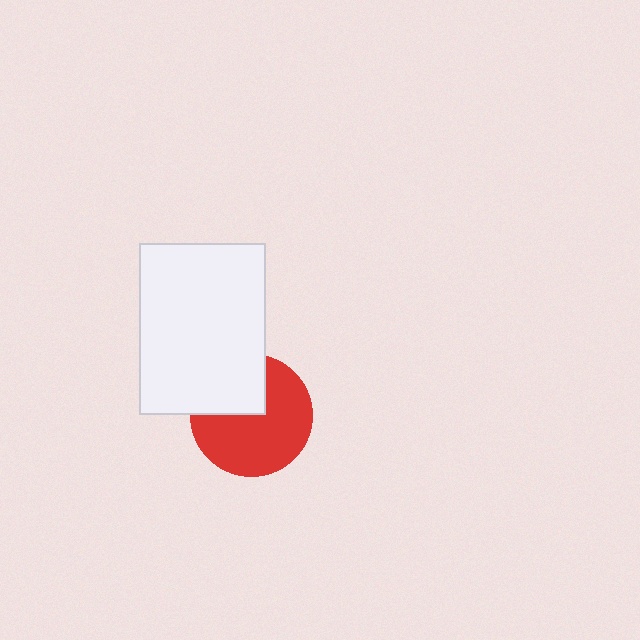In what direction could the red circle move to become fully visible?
The red circle could move toward the lower-right. That would shift it out from behind the white rectangle entirely.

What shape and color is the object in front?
The object in front is a white rectangle.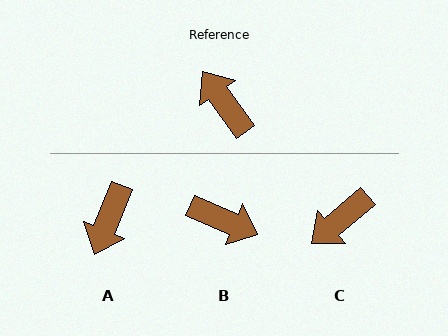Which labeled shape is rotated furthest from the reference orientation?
B, about 149 degrees away.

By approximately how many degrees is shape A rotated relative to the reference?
Approximately 122 degrees counter-clockwise.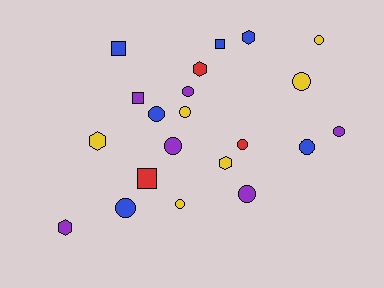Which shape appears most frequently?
Circle, with 12 objects.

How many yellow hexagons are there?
There are 2 yellow hexagons.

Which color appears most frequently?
Blue, with 6 objects.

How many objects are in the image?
There are 21 objects.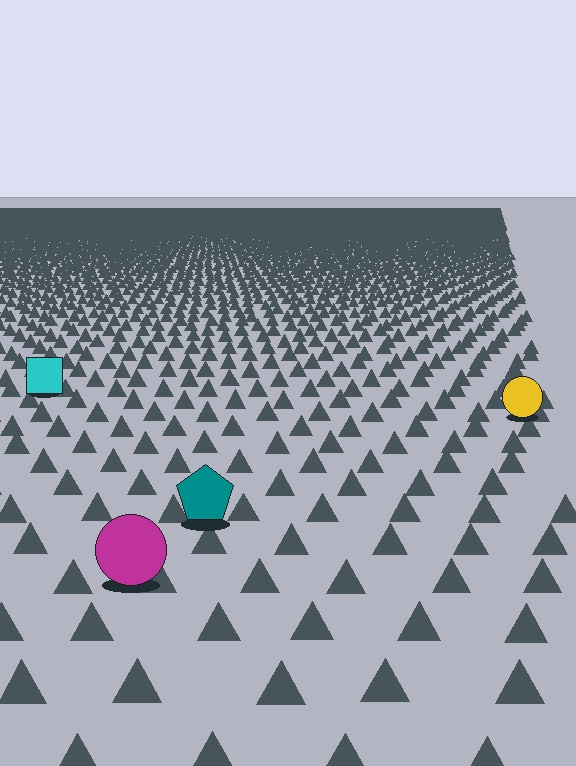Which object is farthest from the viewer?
The cyan square is farthest from the viewer. It appears smaller and the ground texture around it is denser.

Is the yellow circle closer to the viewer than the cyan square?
Yes. The yellow circle is closer — you can tell from the texture gradient: the ground texture is coarser near it.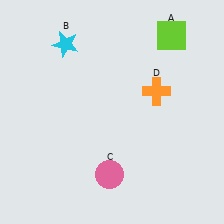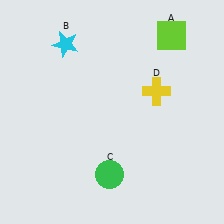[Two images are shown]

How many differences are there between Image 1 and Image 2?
There are 2 differences between the two images.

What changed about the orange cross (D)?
In Image 1, D is orange. In Image 2, it changed to yellow.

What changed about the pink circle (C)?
In Image 1, C is pink. In Image 2, it changed to green.